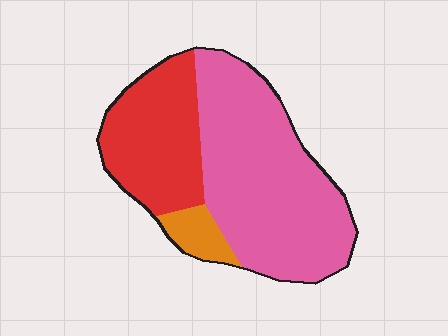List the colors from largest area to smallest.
From largest to smallest: pink, red, orange.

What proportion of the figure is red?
Red takes up about one third (1/3) of the figure.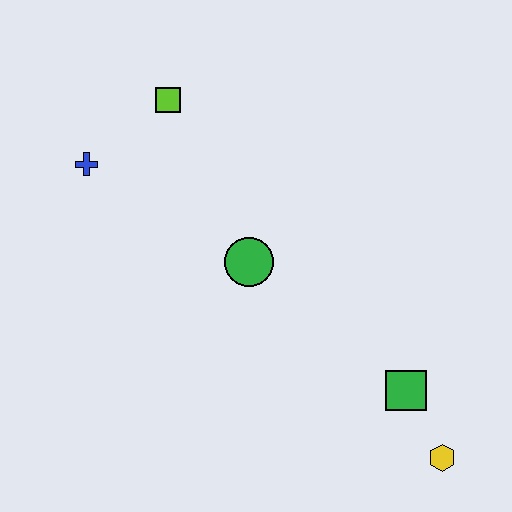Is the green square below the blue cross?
Yes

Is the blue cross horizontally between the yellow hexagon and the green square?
No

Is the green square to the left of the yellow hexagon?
Yes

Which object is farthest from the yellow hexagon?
The blue cross is farthest from the yellow hexagon.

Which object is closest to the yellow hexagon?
The green square is closest to the yellow hexagon.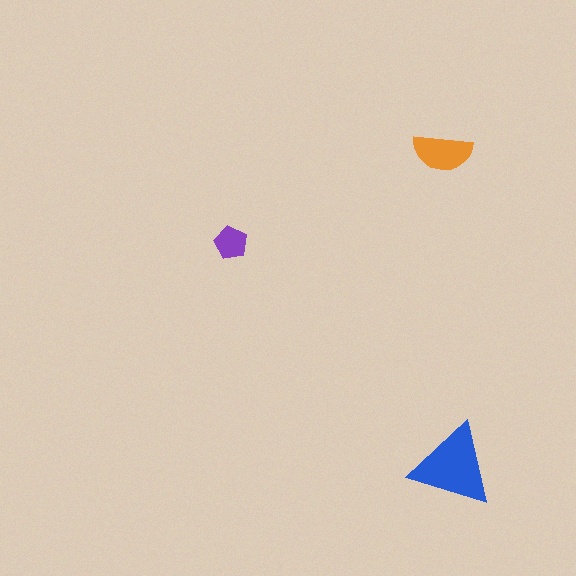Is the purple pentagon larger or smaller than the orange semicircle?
Smaller.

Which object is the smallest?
The purple pentagon.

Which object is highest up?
The orange semicircle is topmost.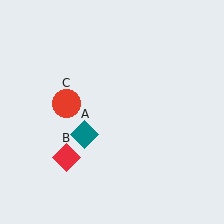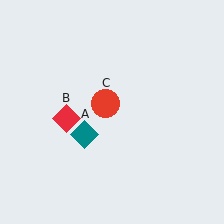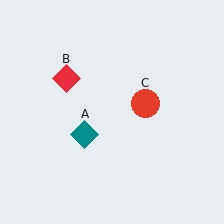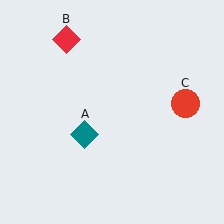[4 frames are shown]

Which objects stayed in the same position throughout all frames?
Teal diamond (object A) remained stationary.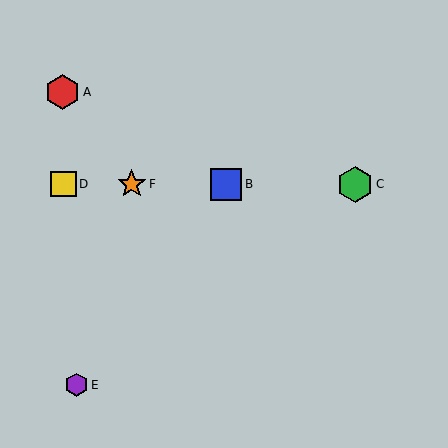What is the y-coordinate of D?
Object D is at y≈184.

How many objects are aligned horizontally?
4 objects (B, C, D, F) are aligned horizontally.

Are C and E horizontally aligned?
No, C is at y≈184 and E is at y≈385.